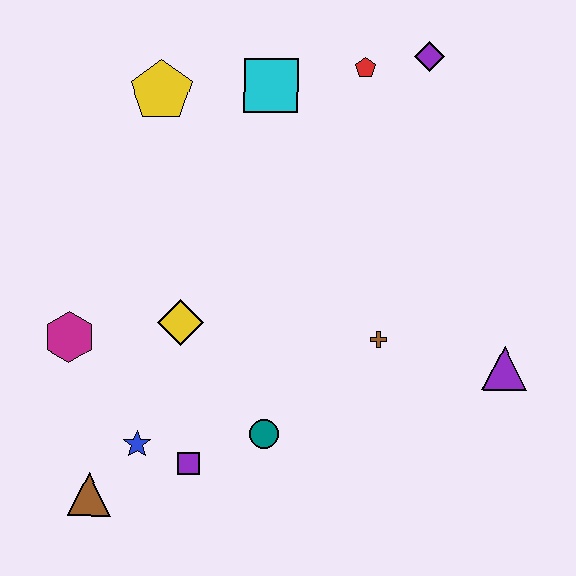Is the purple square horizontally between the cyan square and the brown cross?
No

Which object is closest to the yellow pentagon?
The cyan square is closest to the yellow pentagon.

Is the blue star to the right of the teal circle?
No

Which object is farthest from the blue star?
The purple diamond is farthest from the blue star.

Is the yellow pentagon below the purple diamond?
Yes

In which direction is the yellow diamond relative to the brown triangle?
The yellow diamond is above the brown triangle.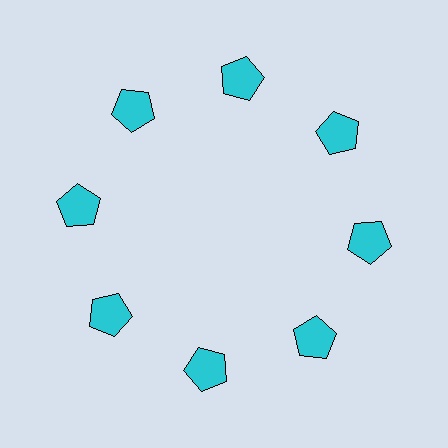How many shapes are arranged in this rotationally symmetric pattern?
There are 8 shapes, arranged in 8 groups of 1.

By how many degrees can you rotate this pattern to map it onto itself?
The pattern maps onto itself every 45 degrees of rotation.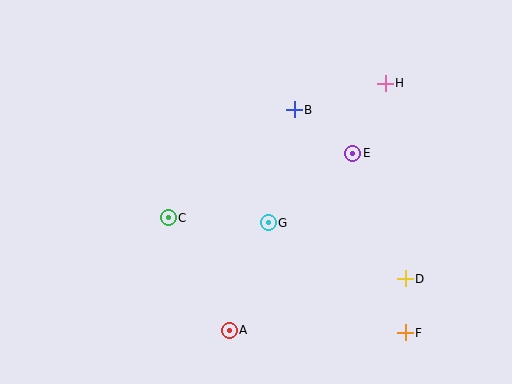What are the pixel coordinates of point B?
Point B is at (294, 110).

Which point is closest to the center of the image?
Point G at (268, 223) is closest to the center.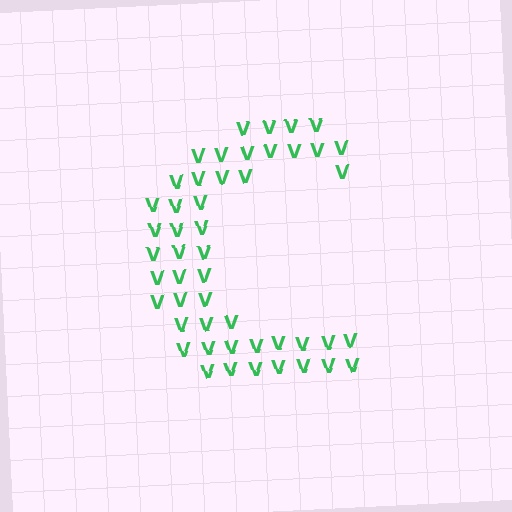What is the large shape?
The large shape is the letter C.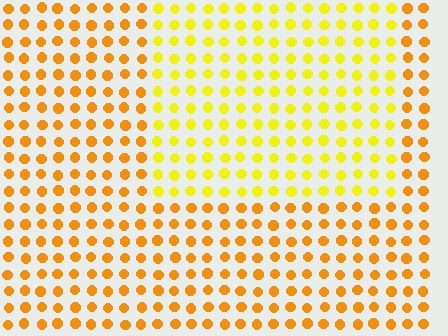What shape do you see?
I see a rectangle.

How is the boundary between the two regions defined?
The boundary is defined purely by a slight shift in hue (about 27 degrees). Spacing, size, and orientation are identical on both sides.